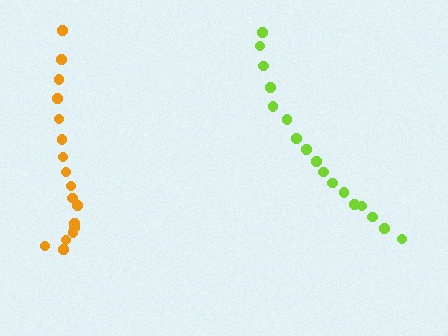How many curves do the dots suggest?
There are 2 distinct paths.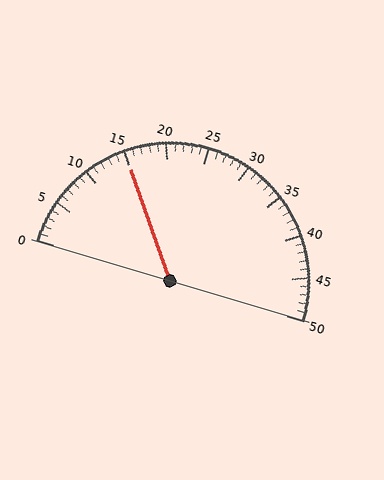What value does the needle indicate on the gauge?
The needle indicates approximately 15.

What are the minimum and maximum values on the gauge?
The gauge ranges from 0 to 50.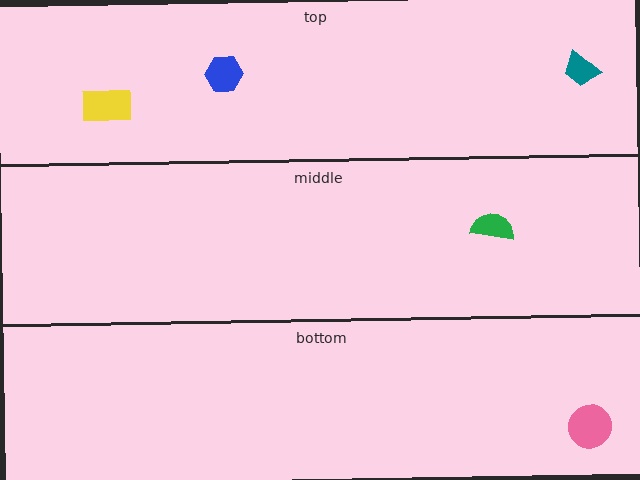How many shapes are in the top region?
3.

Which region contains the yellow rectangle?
The top region.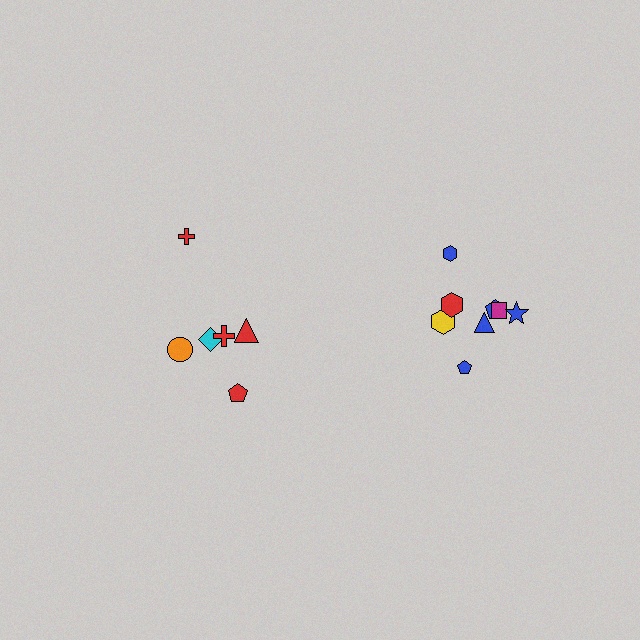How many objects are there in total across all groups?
There are 14 objects.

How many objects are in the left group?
There are 6 objects.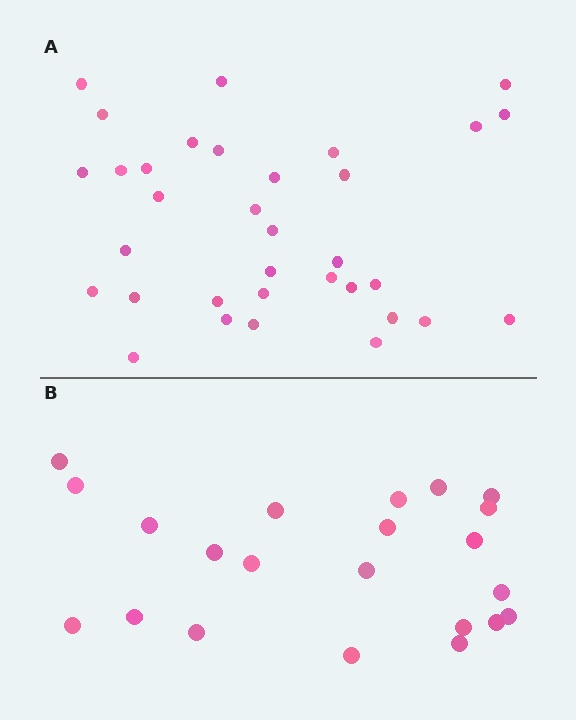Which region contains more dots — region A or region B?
Region A (the top region) has more dots.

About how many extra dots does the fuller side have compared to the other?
Region A has roughly 12 or so more dots than region B.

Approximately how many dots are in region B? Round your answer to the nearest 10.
About 20 dots. (The exact count is 22, which rounds to 20.)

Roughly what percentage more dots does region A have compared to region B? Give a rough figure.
About 55% more.